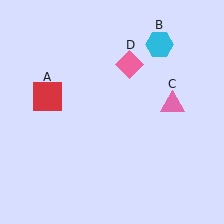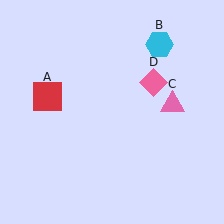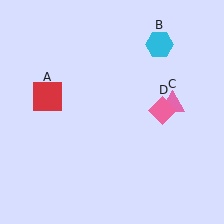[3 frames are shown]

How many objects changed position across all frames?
1 object changed position: pink diamond (object D).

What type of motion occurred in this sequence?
The pink diamond (object D) rotated clockwise around the center of the scene.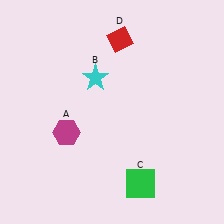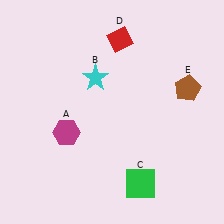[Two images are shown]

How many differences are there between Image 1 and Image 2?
There is 1 difference between the two images.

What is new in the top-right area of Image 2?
A brown pentagon (E) was added in the top-right area of Image 2.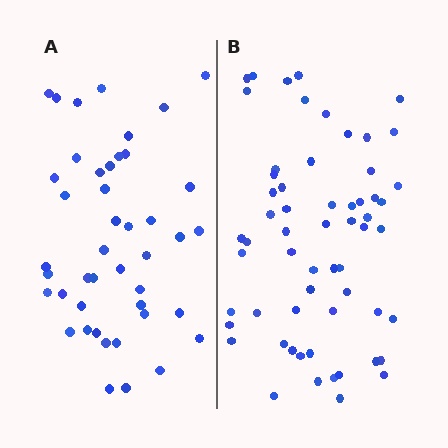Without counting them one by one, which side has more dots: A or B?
Region B (the right region) has more dots.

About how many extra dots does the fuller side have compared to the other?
Region B has approximately 15 more dots than region A.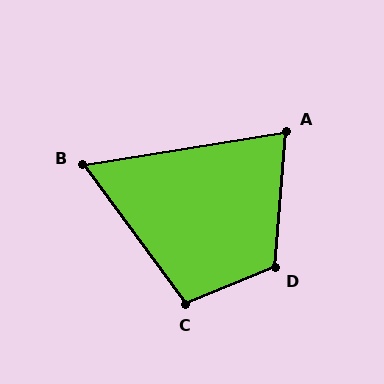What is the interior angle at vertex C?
Approximately 104 degrees (obtuse).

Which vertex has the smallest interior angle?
B, at approximately 63 degrees.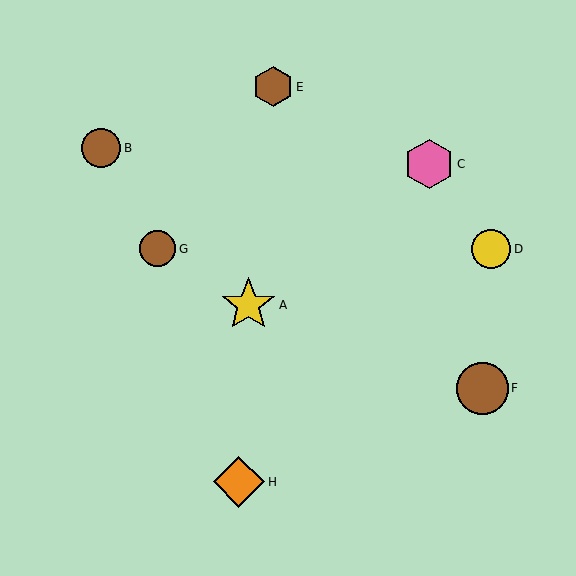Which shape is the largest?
The yellow star (labeled A) is the largest.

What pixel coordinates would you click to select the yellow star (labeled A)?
Click at (248, 305) to select the yellow star A.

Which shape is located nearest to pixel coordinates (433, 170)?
The pink hexagon (labeled C) at (429, 164) is nearest to that location.